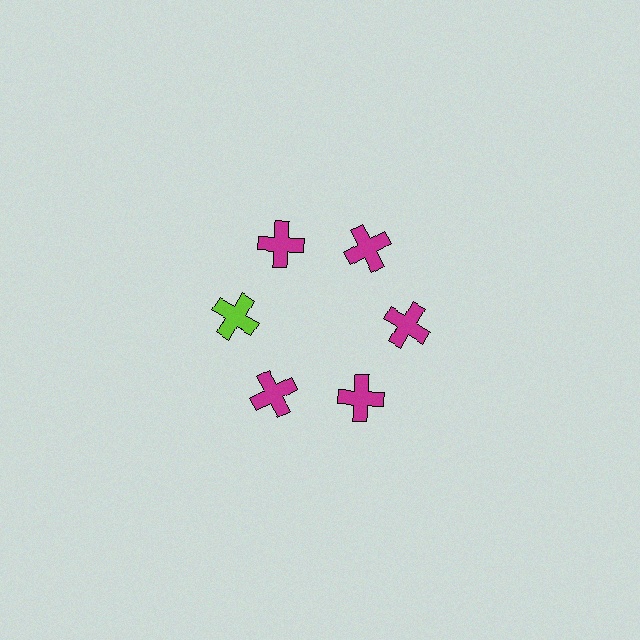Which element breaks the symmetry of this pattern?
The lime cross at roughly the 9 o'clock position breaks the symmetry. All other shapes are magenta crosses.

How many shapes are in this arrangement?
There are 6 shapes arranged in a ring pattern.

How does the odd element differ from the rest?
It has a different color: lime instead of magenta.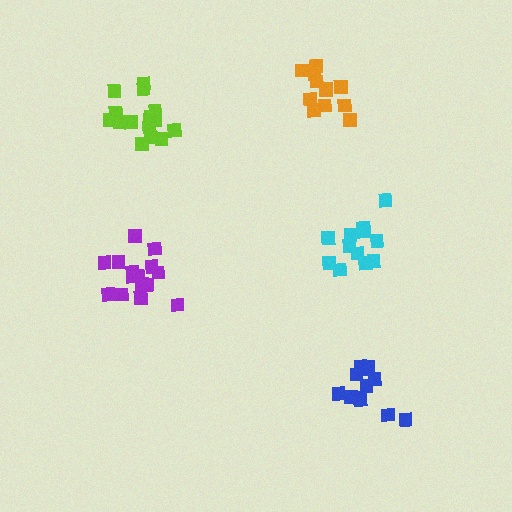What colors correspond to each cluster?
The clusters are colored: blue, purple, cyan, orange, lime.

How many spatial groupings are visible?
There are 5 spatial groupings.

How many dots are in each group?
Group 1: 12 dots, Group 2: 15 dots, Group 3: 13 dots, Group 4: 12 dots, Group 5: 16 dots (68 total).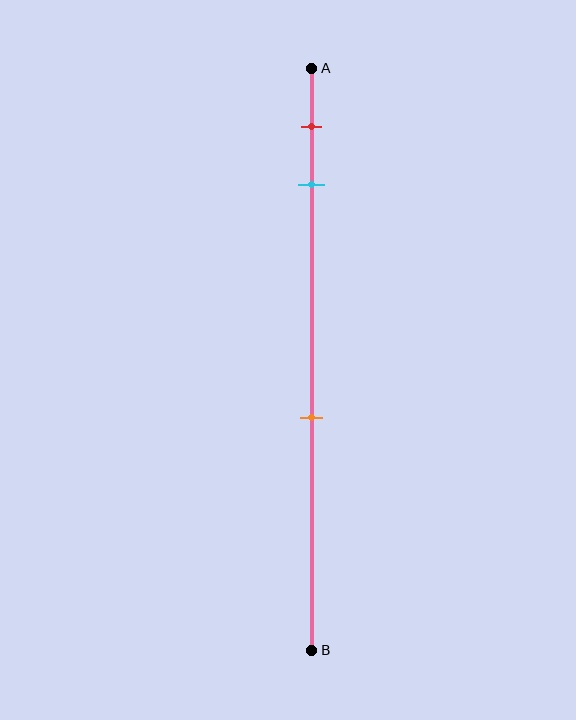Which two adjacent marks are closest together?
The red and cyan marks are the closest adjacent pair.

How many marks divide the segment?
There are 3 marks dividing the segment.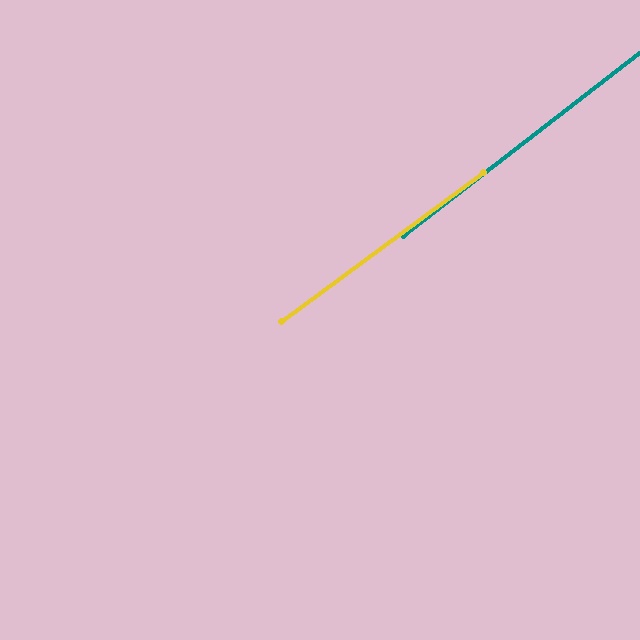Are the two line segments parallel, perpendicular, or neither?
Parallel — their directions differ by only 1.3°.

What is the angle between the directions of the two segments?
Approximately 1 degree.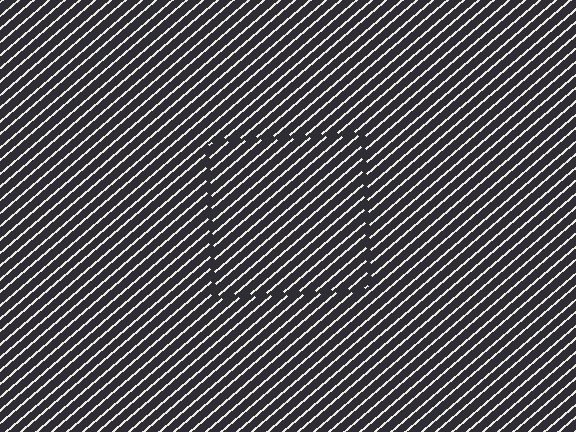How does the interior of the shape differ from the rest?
The interior of the shape contains the same grating, shifted by half a period — the contour is defined by the phase discontinuity where line-ends from the inner and outer gratings abut.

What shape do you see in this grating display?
An illusory square. The interior of the shape contains the same grating, shifted by half a period — the contour is defined by the phase discontinuity where line-ends from the inner and outer gratings abut.